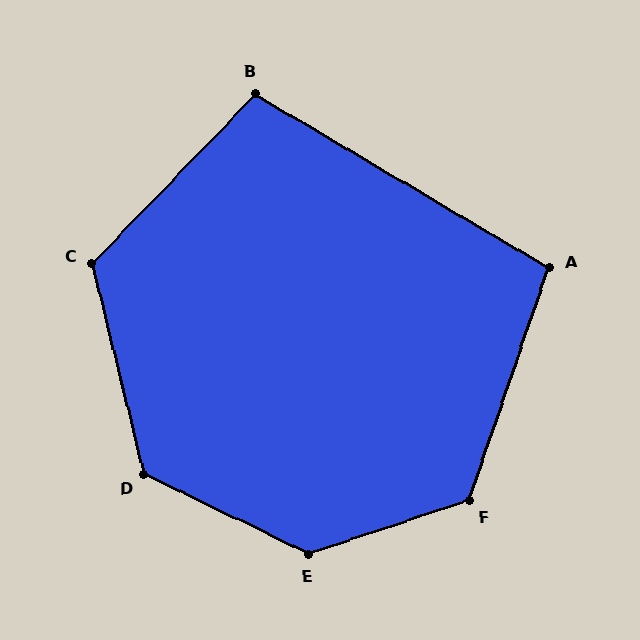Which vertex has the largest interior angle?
E, at approximately 136 degrees.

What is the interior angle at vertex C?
Approximately 122 degrees (obtuse).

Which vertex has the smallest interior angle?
A, at approximately 102 degrees.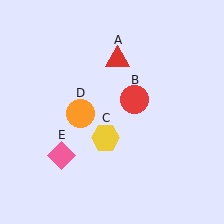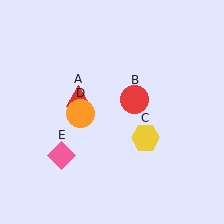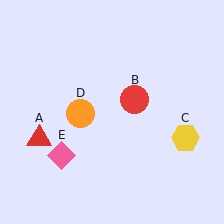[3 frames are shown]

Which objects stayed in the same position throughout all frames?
Red circle (object B) and orange circle (object D) and pink diamond (object E) remained stationary.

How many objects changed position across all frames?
2 objects changed position: red triangle (object A), yellow hexagon (object C).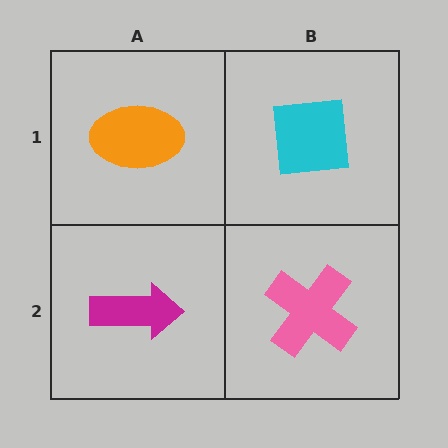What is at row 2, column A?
A magenta arrow.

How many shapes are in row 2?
2 shapes.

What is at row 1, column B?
A cyan square.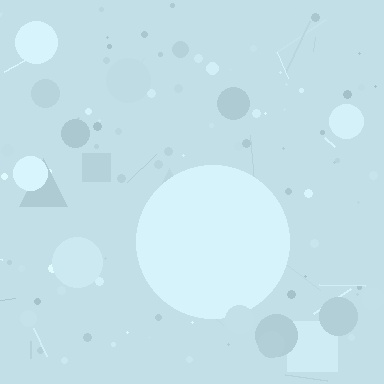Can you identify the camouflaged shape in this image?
The camouflaged shape is a circle.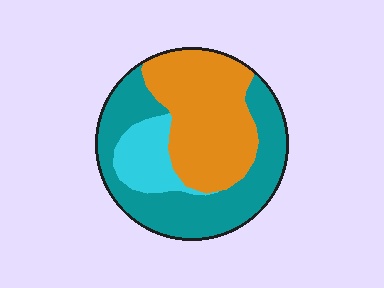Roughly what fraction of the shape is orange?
Orange takes up between a quarter and a half of the shape.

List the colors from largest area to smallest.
From largest to smallest: teal, orange, cyan.